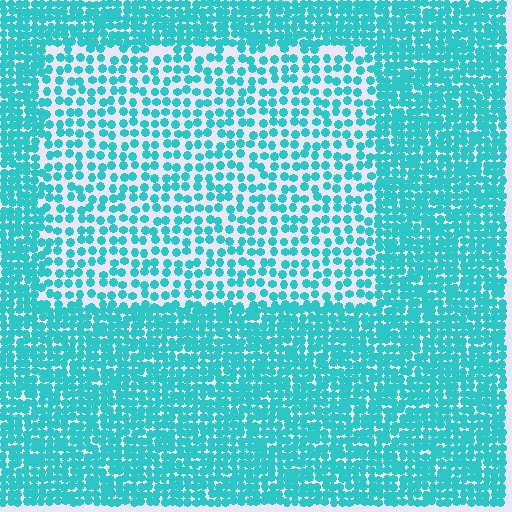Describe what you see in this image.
The image contains small cyan elements arranged at two different densities. A rectangle-shaped region is visible where the elements are less densely packed than the surrounding area.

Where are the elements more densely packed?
The elements are more densely packed outside the rectangle boundary.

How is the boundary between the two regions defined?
The boundary is defined by a change in element density (approximately 2.0x ratio). All elements are the same color, size, and shape.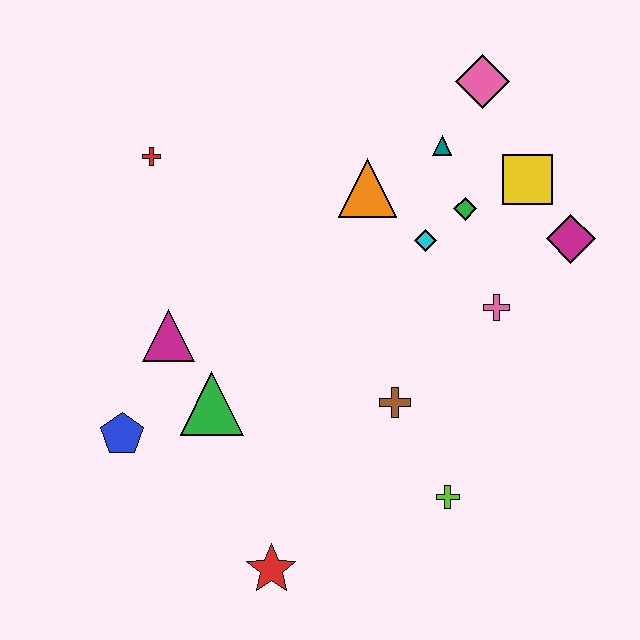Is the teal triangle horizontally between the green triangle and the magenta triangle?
No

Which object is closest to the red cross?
The magenta triangle is closest to the red cross.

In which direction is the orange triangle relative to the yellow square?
The orange triangle is to the left of the yellow square.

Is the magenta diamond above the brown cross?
Yes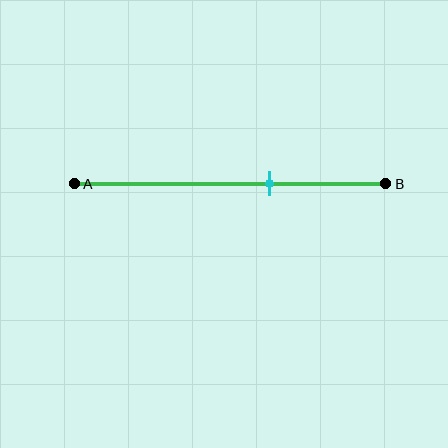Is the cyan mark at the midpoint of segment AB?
No, the mark is at about 65% from A, not at the 50% midpoint.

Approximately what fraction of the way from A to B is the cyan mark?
The cyan mark is approximately 65% of the way from A to B.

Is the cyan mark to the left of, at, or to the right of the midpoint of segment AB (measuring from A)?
The cyan mark is to the right of the midpoint of segment AB.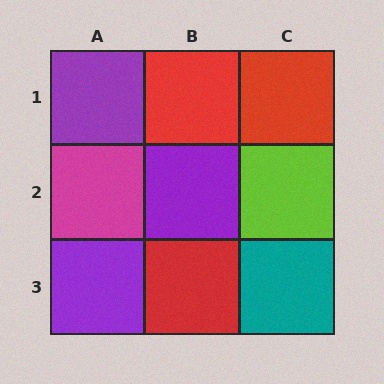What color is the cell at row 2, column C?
Lime.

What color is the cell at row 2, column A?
Magenta.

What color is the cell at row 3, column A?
Purple.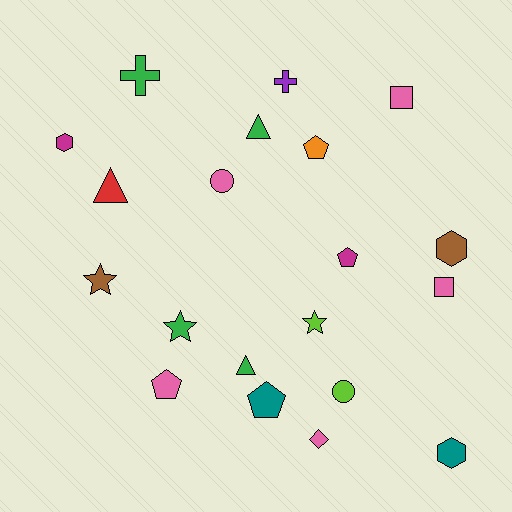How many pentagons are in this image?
There are 4 pentagons.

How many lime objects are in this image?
There are 2 lime objects.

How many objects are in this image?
There are 20 objects.